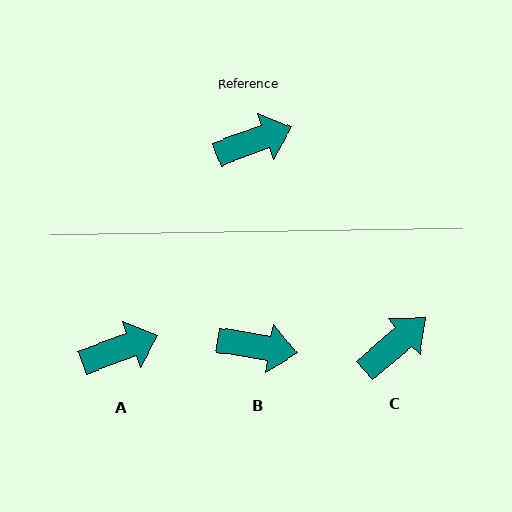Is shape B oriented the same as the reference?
No, it is off by about 30 degrees.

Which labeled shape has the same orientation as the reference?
A.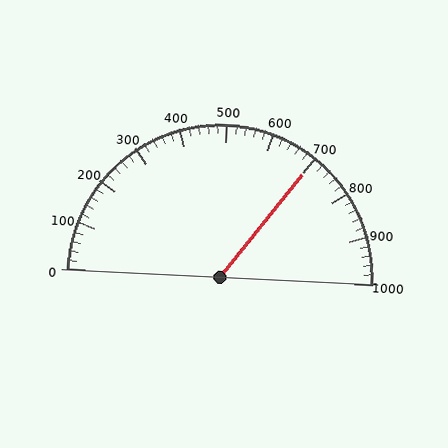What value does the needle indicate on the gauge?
The needle indicates approximately 700.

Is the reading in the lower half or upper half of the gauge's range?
The reading is in the upper half of the range (0 to 1000).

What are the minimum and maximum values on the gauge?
The gauge ranges from 0 to 1000.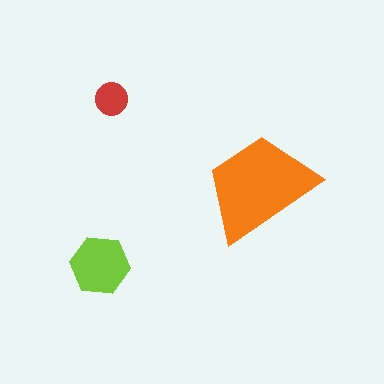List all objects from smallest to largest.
The red circle, the lime hexagon, the orange trapezoid.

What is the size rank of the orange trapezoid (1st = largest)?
1st.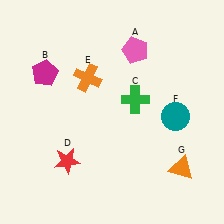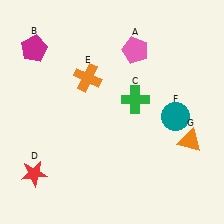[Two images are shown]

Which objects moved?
The objects that moved are: the magenta pentagon (B), the red star (D), the orange triangle (G).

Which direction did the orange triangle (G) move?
The orange triangle (G) moved up.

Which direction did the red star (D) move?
The red star (D) moved left.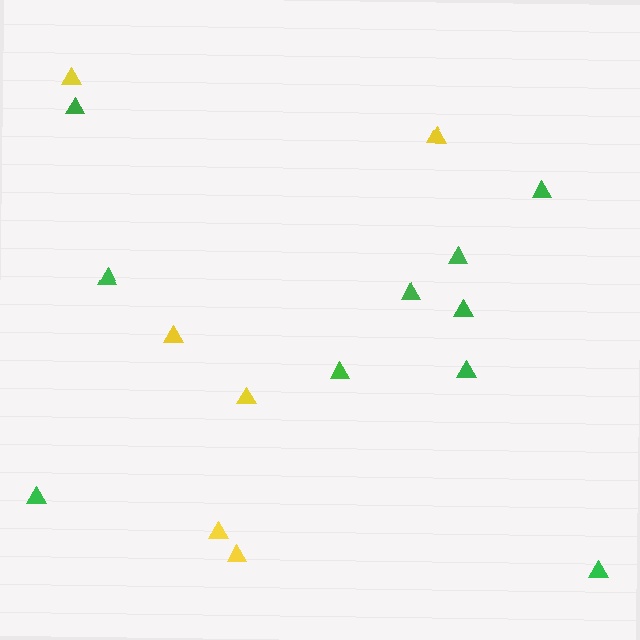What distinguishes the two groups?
There are 2 groups: one group of green triangles (10) and one group of yellow triangles (6).